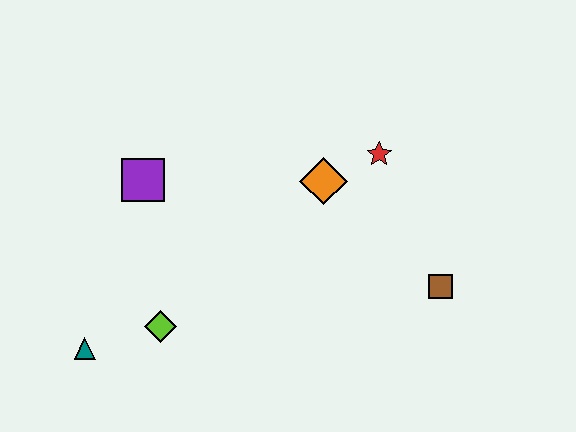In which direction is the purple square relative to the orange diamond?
The purple square is to the left of the orange diamond.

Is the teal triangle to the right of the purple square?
No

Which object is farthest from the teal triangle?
The brown square is farthest from the teal triangle.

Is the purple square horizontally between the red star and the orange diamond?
No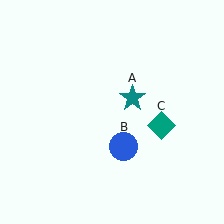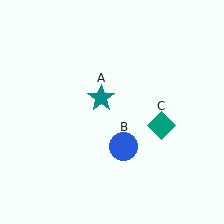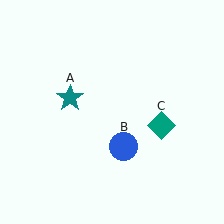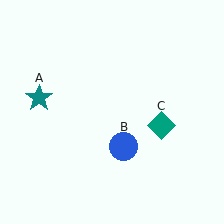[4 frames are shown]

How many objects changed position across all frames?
1 object changed position: teal star (object A).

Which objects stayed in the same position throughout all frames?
Blue circle (object B) and teal diamond (object C) remained stationary.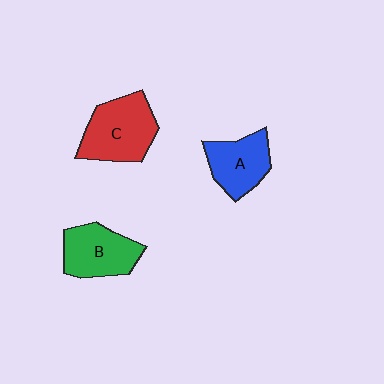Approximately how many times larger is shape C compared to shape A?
Approximately 1.3 times.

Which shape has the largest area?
Shape C (red).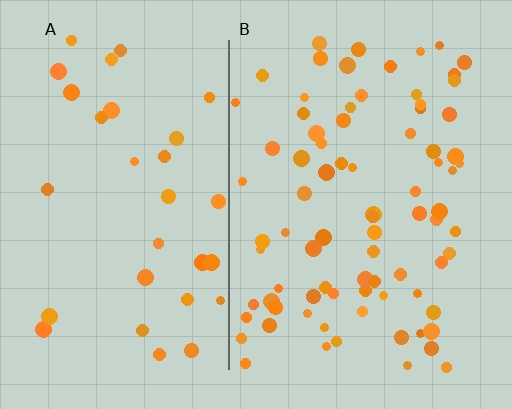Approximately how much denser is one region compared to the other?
Approximately 2.5× — region B over region A.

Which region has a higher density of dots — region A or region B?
B (the right).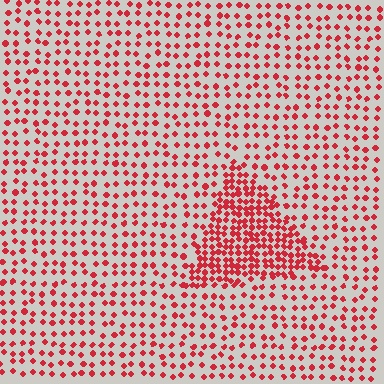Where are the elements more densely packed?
The elements are more densely packed inside the triangle boundary.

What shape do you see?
I see a triangle.